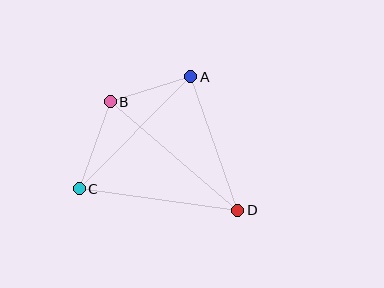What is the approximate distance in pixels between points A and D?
The distance between A and D is approximately 141 pixels.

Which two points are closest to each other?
Points A and B are closest to each other.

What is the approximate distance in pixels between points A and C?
The distance between A and C is approximately 158 pixels.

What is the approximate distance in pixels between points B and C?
The distance between B and C is approximately 93 pixels.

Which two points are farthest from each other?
Points B and D are farthest from each other.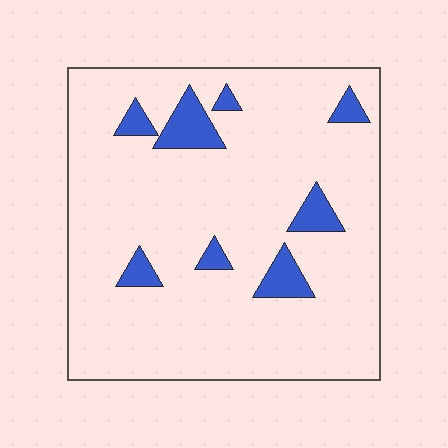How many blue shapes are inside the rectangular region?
8.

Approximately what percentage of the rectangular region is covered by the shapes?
Approximately 10%.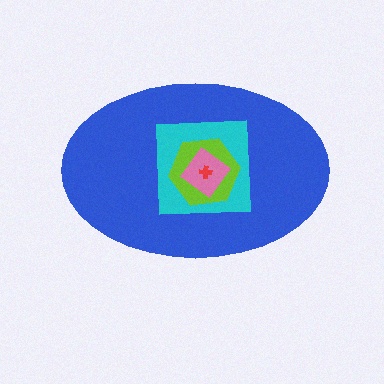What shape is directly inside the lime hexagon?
The pink diamond.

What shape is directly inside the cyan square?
The lime hexagon.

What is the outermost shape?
The blue ellipse.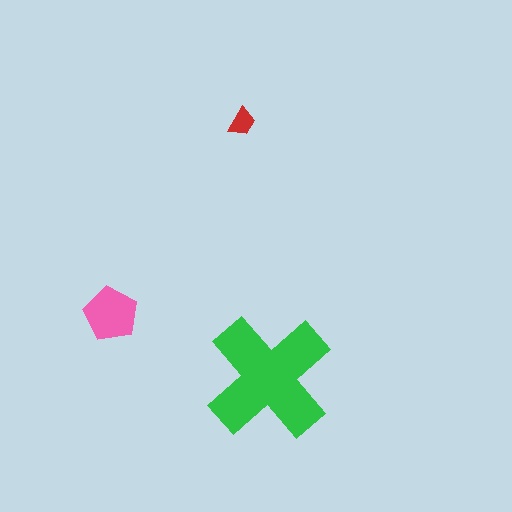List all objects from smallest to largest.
The red trapezoid, the pink pentagon, the green cross.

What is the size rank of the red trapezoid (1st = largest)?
3rd.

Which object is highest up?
The red trapezoid is topmost.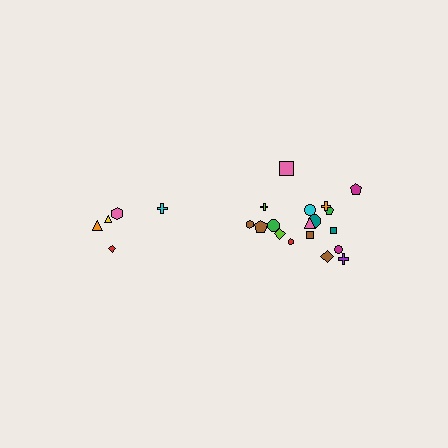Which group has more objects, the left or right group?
The right group.